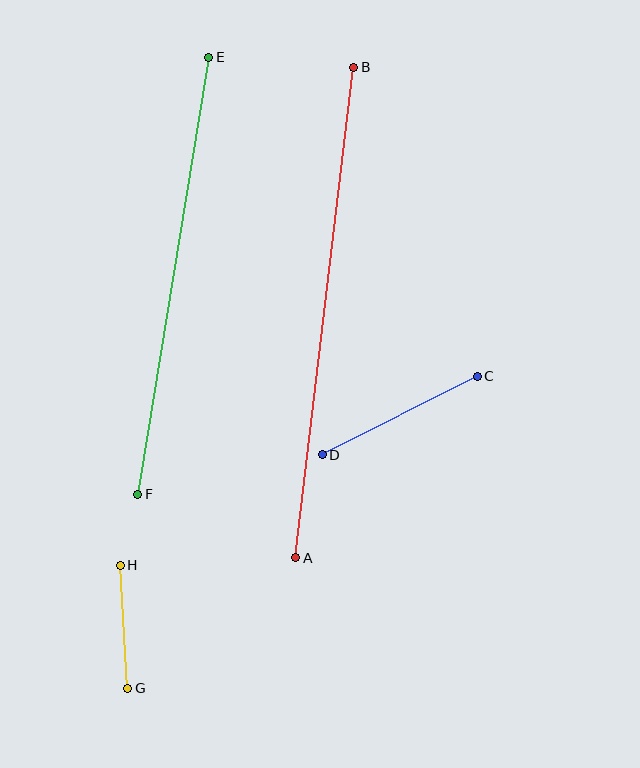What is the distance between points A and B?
The distance is approximately 494 pixels.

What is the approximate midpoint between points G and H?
The midpoint is at approximately (124, 627) pixels.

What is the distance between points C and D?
The distance is approximately 174 pixels.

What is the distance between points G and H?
The distance is approximately 123 pixels.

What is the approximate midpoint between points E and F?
The midpoint is at approximately (173, 276) pixels.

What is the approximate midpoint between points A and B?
The midpoint is at approximately (325, 312) pixels.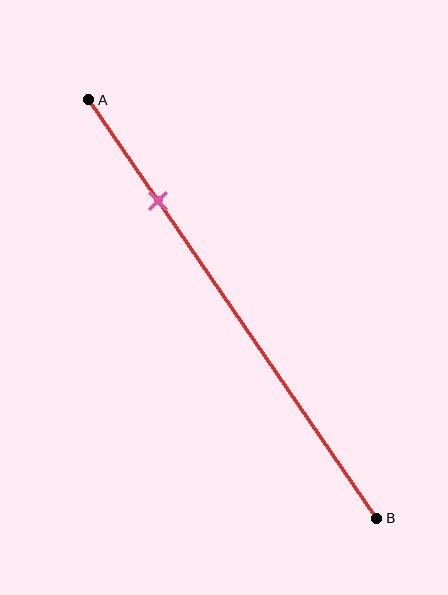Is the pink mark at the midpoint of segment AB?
No, the mark is at about 25% from A, not at the 50% midpoint.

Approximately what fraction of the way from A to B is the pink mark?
The pink mark is approximately 25% of the way from A to B.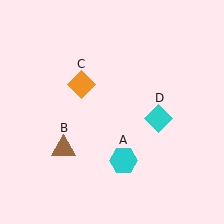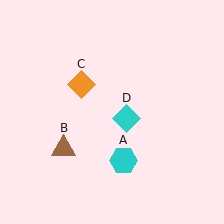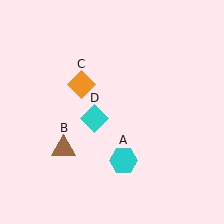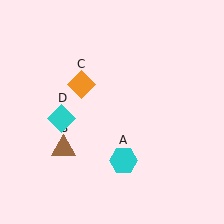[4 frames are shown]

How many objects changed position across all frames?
1 object changed position: cyan diamond (object D).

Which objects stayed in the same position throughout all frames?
Cyan hexagon (object A) and brown triangle (object B) and orange diamond (object C) remained stationary.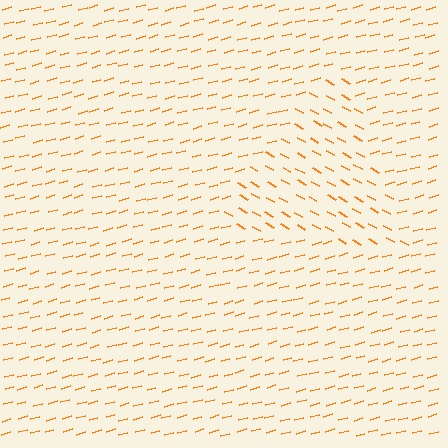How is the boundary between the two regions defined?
The boundary is defined purely by a change in line orientation (approximately 45 degrees difference). All lines are the same color and thickness.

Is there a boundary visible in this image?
Yes, there is a texture boundary formed by a change in line orientation.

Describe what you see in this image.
The image is filled with small orange line segments. A triangle region in the image has lines oriented differently from the surrounding lines, creating a visible texture boundary.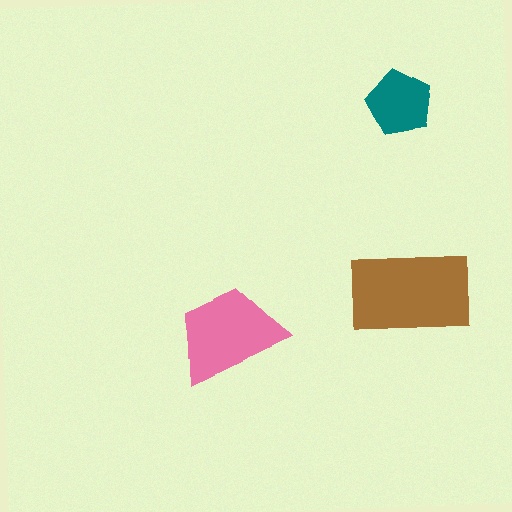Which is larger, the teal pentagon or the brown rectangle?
The brown rectangle.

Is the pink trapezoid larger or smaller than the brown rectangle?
Smaller.